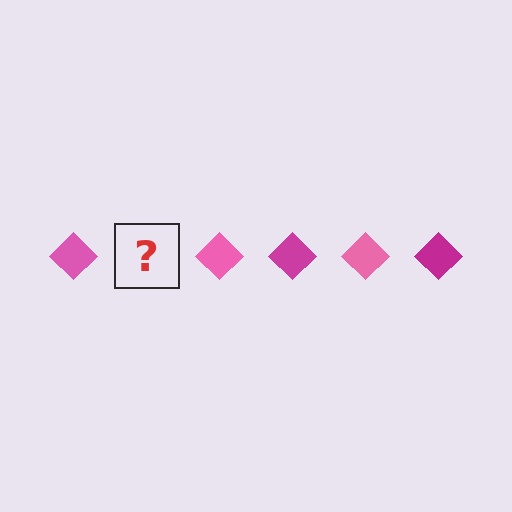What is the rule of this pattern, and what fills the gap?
The rule is that the pattern cycles through pink, magenta diamonds. The gap should be filled with a magenta diamond.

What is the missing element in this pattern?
The missing element is a magenta diamond.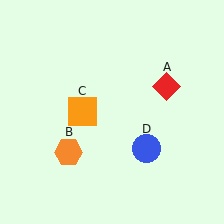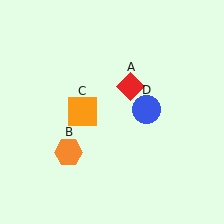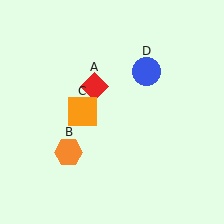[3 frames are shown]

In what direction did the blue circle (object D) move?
The blue circle (object D) moved up.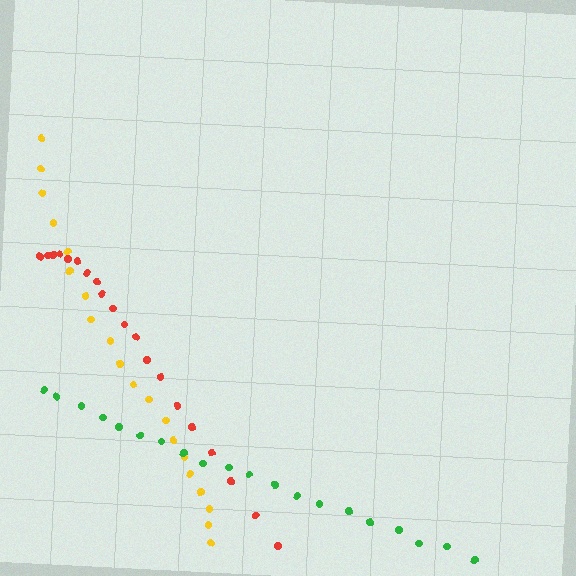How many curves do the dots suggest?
There are 3 distinct paths.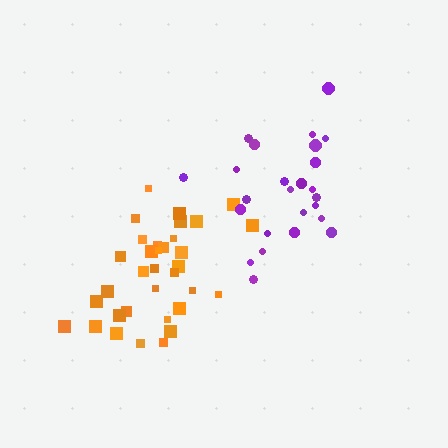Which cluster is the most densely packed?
Orange.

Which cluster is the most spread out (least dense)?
Purple.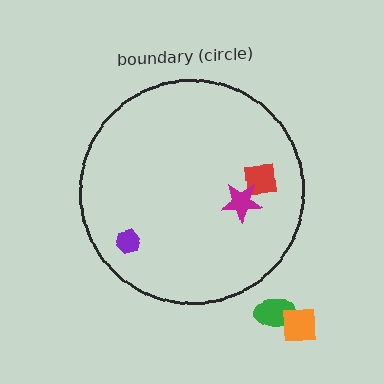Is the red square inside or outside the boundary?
Inside.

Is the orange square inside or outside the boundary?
Outside.